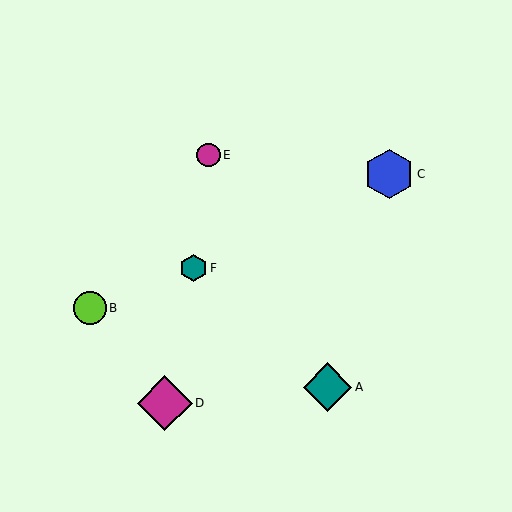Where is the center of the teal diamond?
The center of the teal diamond is at (328, 387).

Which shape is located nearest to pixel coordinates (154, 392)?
The magenta diamond (labeled D) at (165, 403) is nearest to that location.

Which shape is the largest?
The magenta diamond (labeled D) is the largest.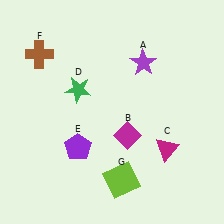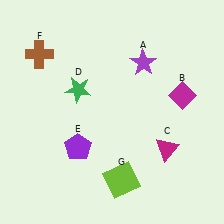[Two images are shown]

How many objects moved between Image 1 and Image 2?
1 object moved between the two images.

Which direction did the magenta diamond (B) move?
The magenta diamond (B) moved right.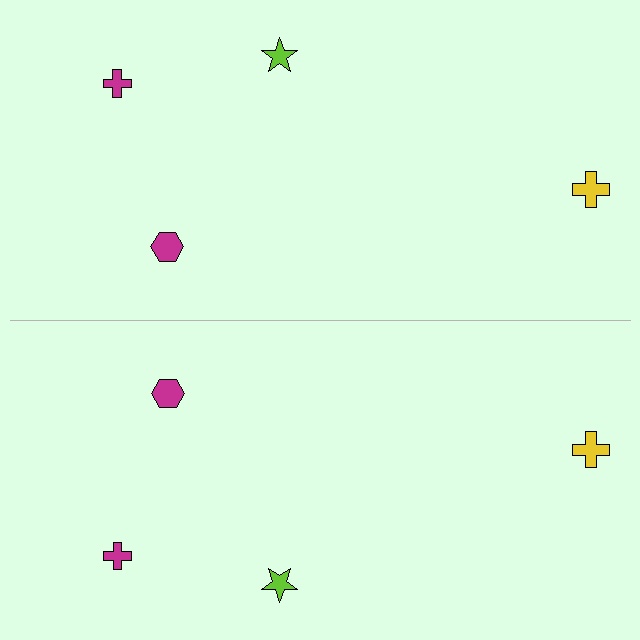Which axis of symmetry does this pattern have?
The pattern has a horizontal axis of symmetry running through the center of the image.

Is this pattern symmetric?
Yes, this pattern has bilateral (reflection) symmetry.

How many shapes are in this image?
There are 8 shapes in this image.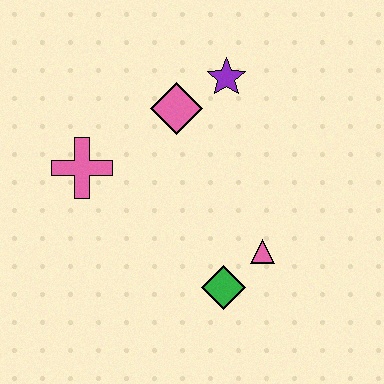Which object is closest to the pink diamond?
The purple star is closest to the pink diamond.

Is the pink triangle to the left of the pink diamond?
No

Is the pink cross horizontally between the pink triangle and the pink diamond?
No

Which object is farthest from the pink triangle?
The pink cross is farthest from the pink triangle.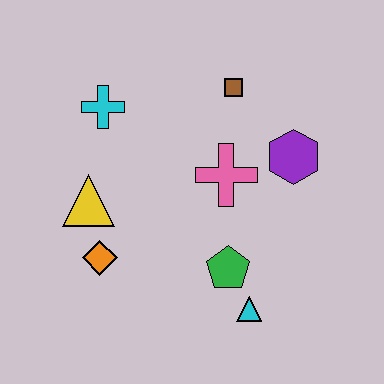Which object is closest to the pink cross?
The purple hexagon is closest to the pink cross.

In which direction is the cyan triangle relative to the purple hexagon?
The cyan triangle is below the purple hexagon.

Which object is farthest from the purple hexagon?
The orange diamond is farthest from the purple hexagon.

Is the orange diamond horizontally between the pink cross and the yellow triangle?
Yes